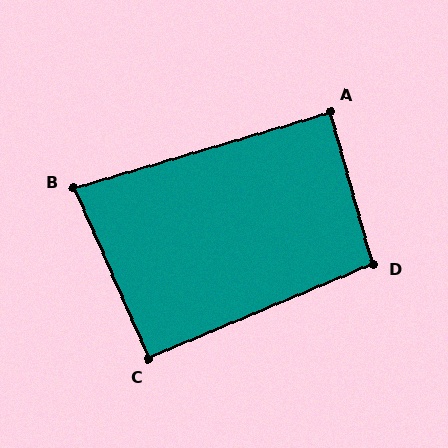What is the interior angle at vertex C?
Approximately 91 degrees (approximately right).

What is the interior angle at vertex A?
Approximately 89 degrees (approximately right).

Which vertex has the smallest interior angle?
B, at approximately 83 degrees.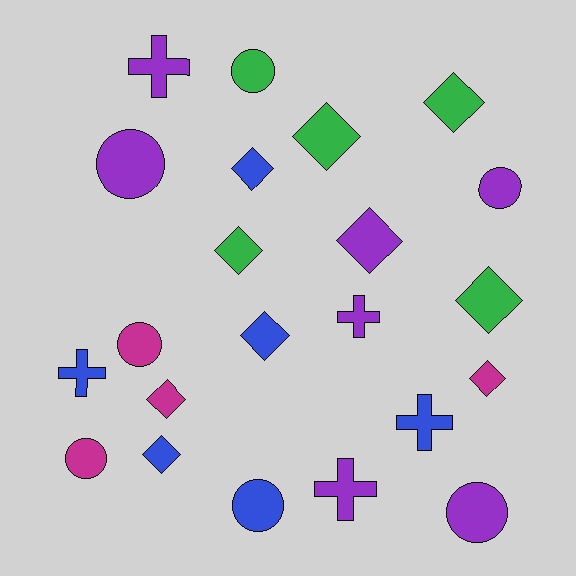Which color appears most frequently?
Purple, with 7 objects.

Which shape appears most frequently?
Diamond, with 10 objects.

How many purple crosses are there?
There are 3 purple crosses.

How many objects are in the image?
There are 22 objects.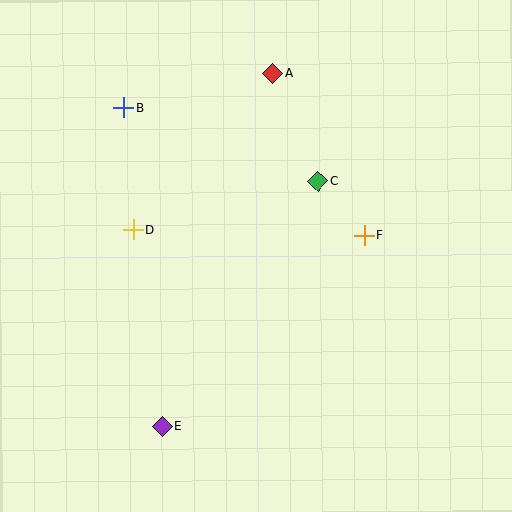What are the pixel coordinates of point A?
Point A is at (272, 73).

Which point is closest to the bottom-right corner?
Point F is closest to the bottom-right corner.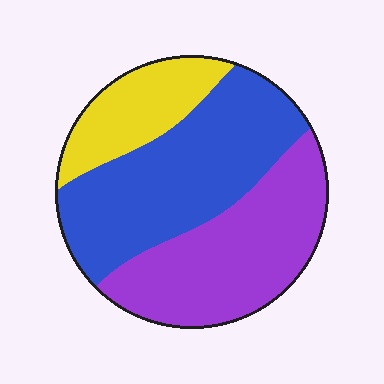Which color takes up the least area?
Yellow, at roughly 20%.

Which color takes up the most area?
Blue, at roughly 45%.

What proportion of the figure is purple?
Purple takes up about three eighths (3/8) of the figure.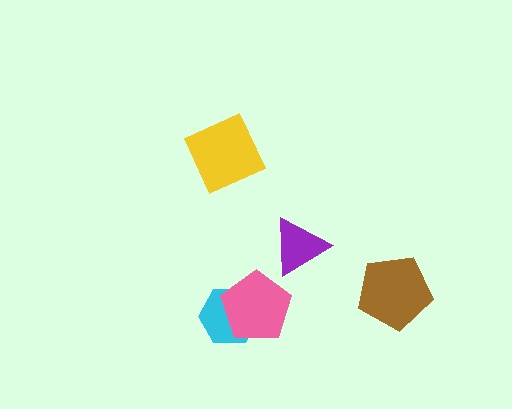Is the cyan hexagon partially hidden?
Yes, it is partially covered by another shape.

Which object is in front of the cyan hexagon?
The pink pentagon is in front of the cyan hexagon.